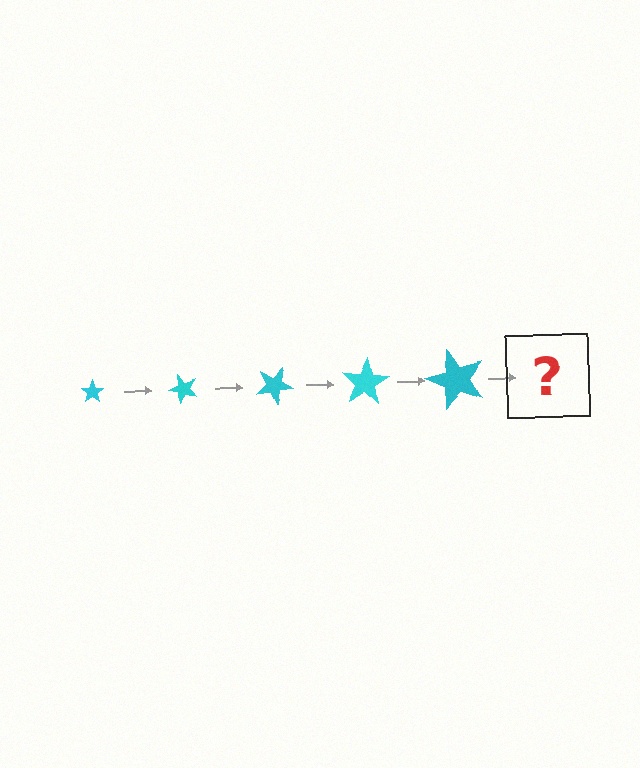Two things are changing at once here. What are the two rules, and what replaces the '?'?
The two rules are that the star grows larger each step and it rotates 50 degrees each step. The '?' should be a star, larger than the previous one and rotated 250 degrees from the start.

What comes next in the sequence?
The next element should be a star, larger than the previous one and rotated 250 degrees from the start.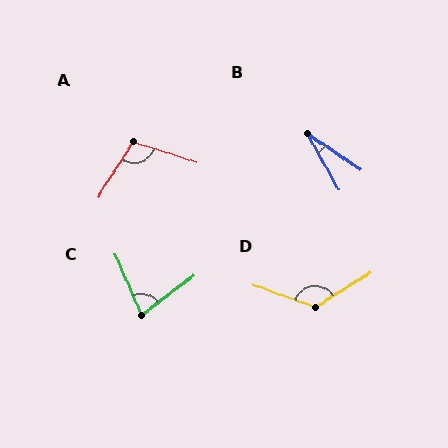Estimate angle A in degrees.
Approximately 105 degrees.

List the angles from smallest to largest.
B (26°), C (76°), A (105°), D (128°).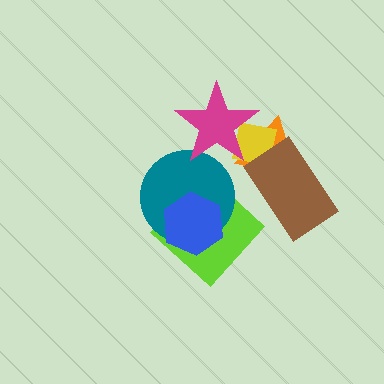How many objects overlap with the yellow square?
3 objects overlap with the yellow square.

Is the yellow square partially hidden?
Yes, it is partially covered by another shape.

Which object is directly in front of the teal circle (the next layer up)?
The blue hexagon is directly in front of the teal circle.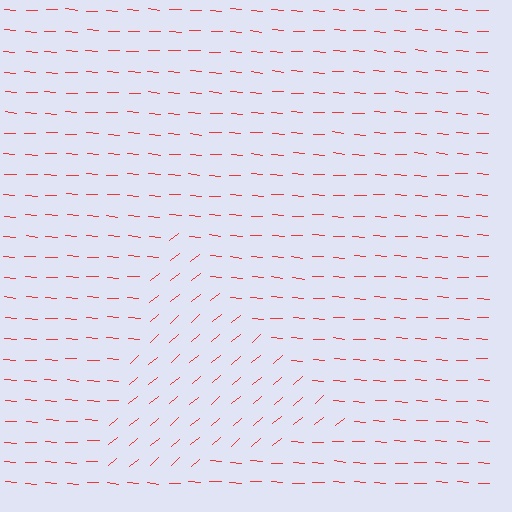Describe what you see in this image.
The image is filled with small red line segments. A triangle region in the image has lines oriented differently from the surrounding lines, creating a visible texture boundary.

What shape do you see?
I see a triangle.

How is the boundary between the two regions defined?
The boundary is defined purely by a change in line orientation (approximately 45 degrees difference). All lines are the same color and thickness.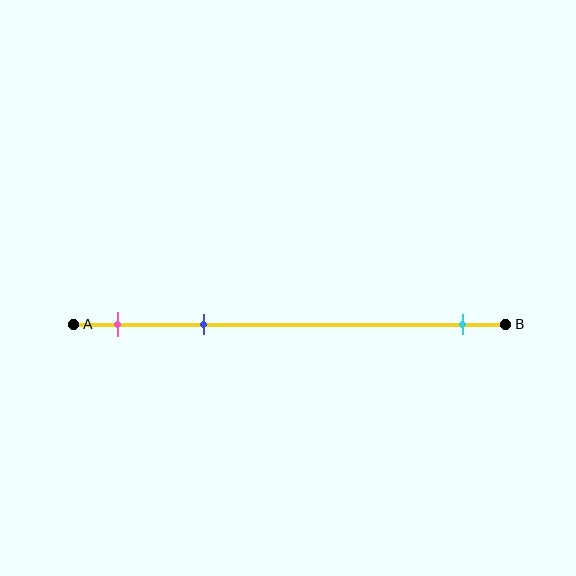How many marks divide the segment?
There are 3 marks dividing the segment.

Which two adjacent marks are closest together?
The pink and blue marks are the closest adjacent pair.